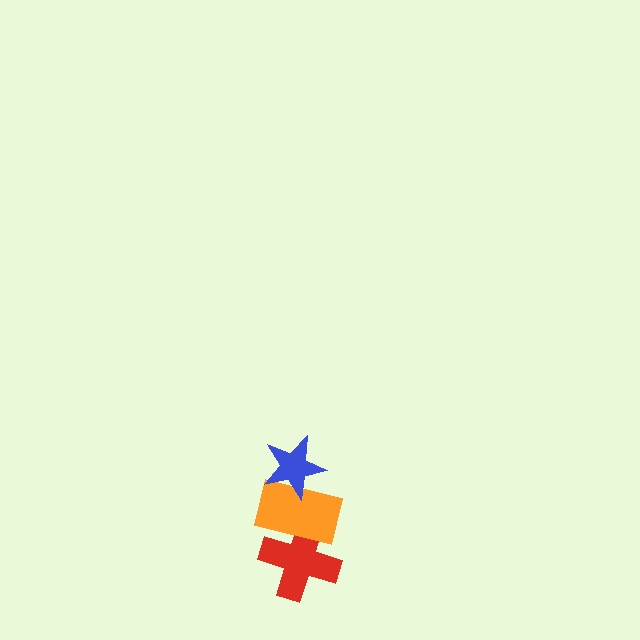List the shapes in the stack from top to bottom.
From top to bottom: the blue star, the orange rectangle, the red cross.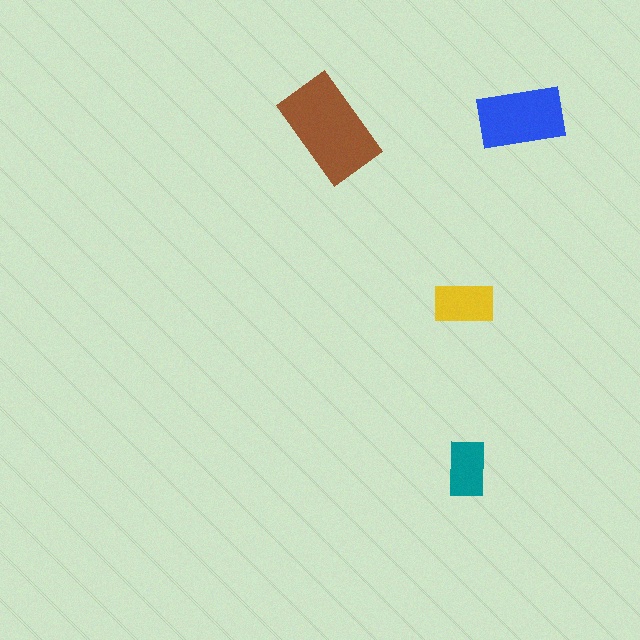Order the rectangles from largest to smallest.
the brown one, the blue one, the yellow one, the teal one.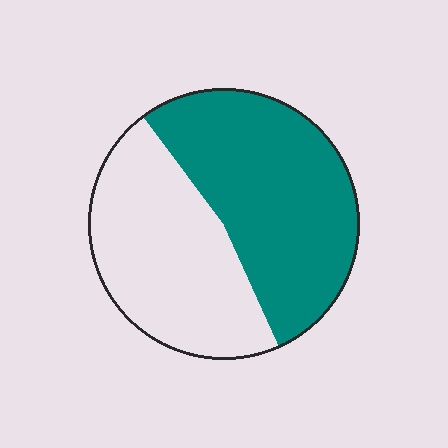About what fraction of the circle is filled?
About one half (1/2).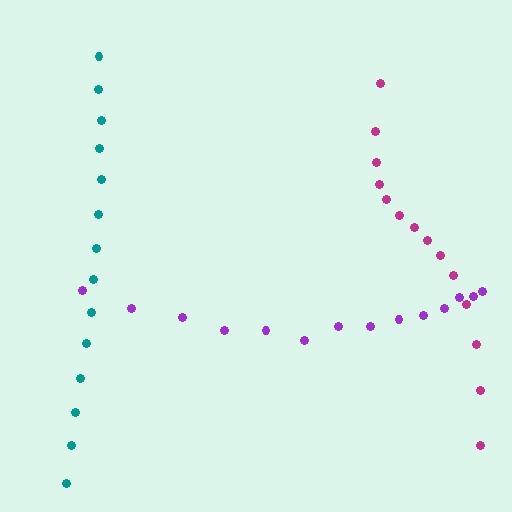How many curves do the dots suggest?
There are 3 distinct paths.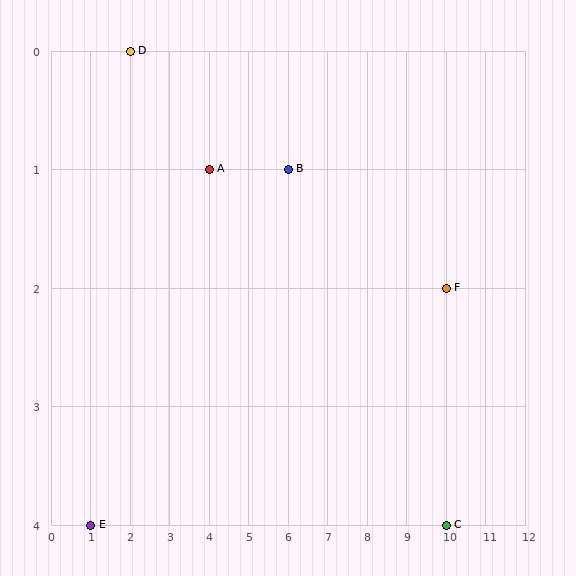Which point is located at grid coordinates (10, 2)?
Point F is at (10, 2).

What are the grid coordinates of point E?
Point E is at grid coordinates (1, 4).